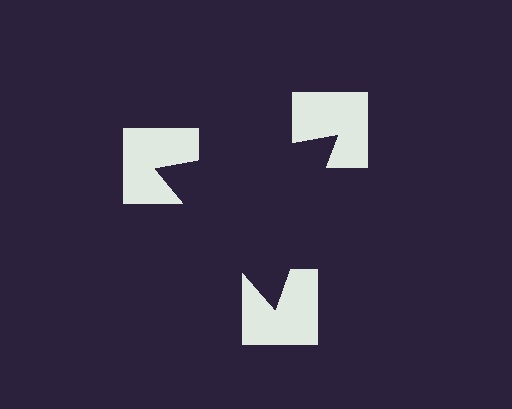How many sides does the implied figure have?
3 sides.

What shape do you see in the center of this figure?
An illusory triangle — its edges are inferred from the aligned wedge cuts in the notched squares, not physically drawn.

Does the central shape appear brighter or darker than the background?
It typically appears slightly darker than the background, even though no actual brightness change is drawn.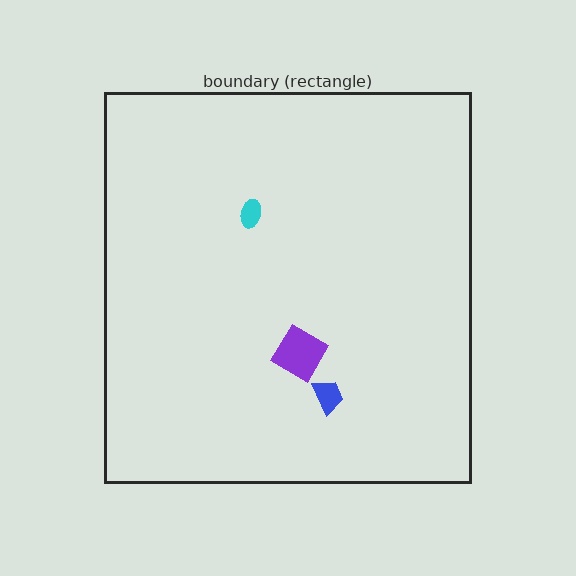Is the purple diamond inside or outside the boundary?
Inside.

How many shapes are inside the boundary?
3 inside, 0 outside.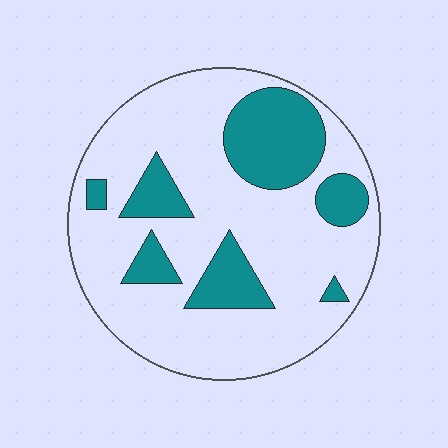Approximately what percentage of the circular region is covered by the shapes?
Approximately 25%.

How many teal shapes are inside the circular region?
7.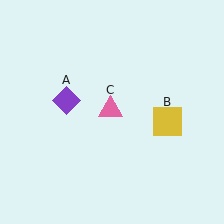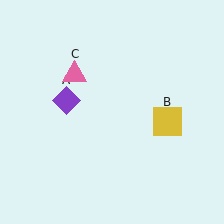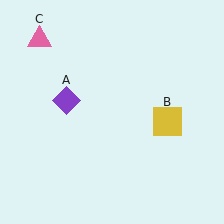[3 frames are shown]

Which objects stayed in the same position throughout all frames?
Purple diamond (object A) and yellow square (object B) remained stationary.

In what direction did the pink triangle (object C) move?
The pink triangle (object C) moved up and to the left.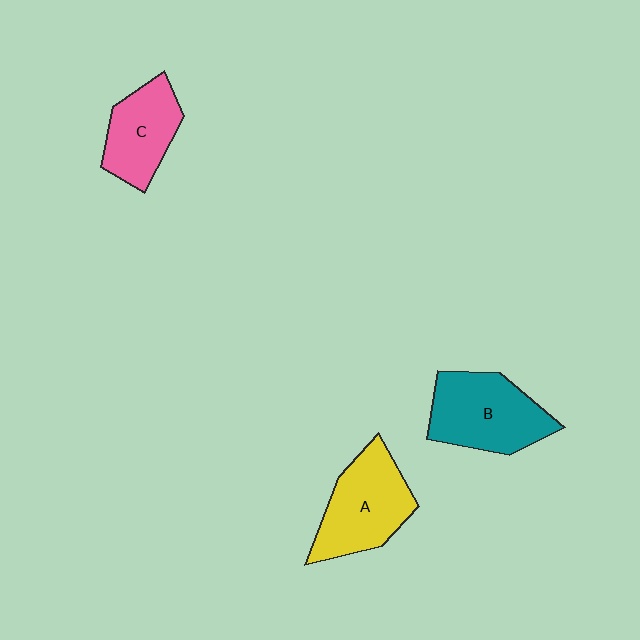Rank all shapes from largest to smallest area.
From largest to smallest: B (teal), A (yellow), C (pink).